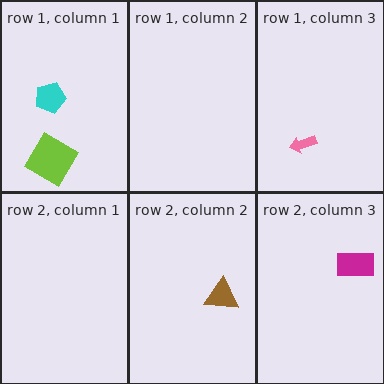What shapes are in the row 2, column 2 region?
The brown triangle.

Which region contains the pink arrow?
The row 1, column 3 region.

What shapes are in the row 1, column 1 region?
The lime diamond, the cyan pentagon.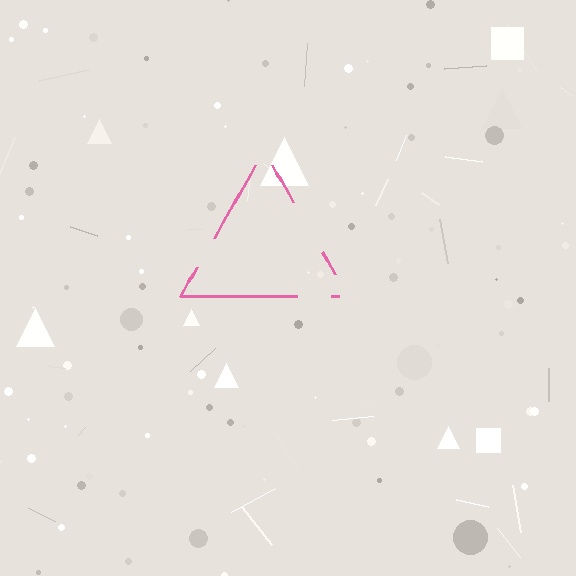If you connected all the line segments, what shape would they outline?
They would outline a triangle.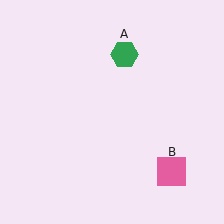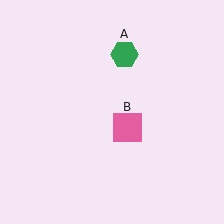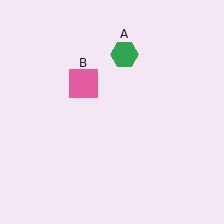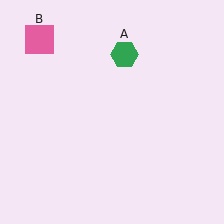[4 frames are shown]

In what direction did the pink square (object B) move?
The pink square (object B) moved up and to the left.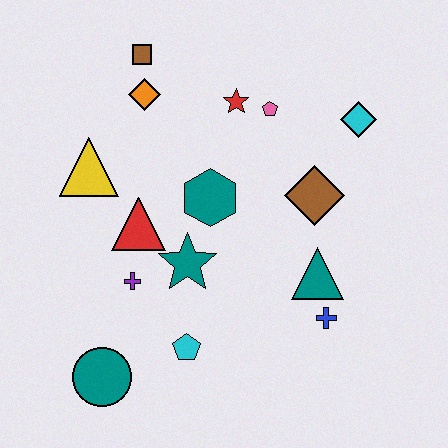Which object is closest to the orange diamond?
The brown square is closest to the orange diamond.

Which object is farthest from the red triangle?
The cyan diamond is farthest from the red triangle.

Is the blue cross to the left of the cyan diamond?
Yes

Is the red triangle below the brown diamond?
Yes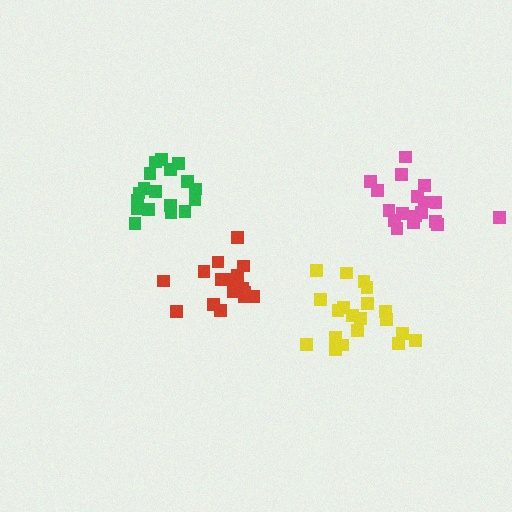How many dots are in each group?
Group 1: 19 dots, Group 2: 18 dots, Group 3: 20 dots, Group 4: 18 dots (75 total).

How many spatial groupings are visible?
There are 4 spatial groupings.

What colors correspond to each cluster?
The clusters are colored: green, red, yellow, pink.